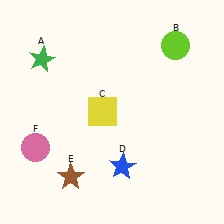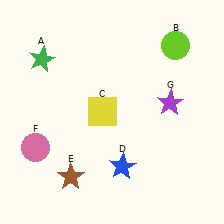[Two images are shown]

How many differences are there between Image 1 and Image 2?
There is 1 difference between the two images.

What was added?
A purple star (G) was added in Image 2.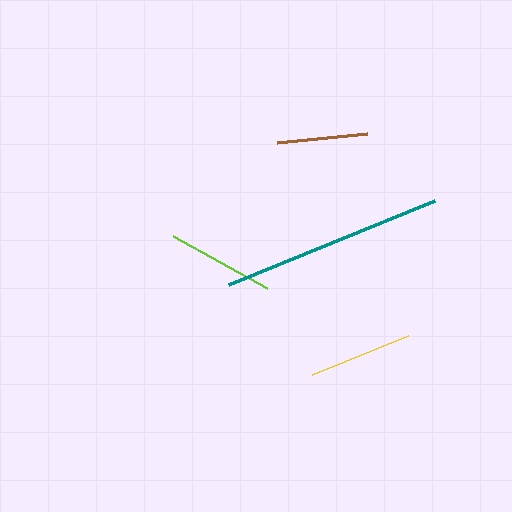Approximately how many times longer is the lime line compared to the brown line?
The lime line is approximately 1.2 times the length of the brown line.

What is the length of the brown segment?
The brown segment is approximately 91 pixels long.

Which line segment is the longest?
The teal line is the longest at approximately 223 pixels.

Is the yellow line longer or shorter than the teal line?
The teal line is longer than the yellow line.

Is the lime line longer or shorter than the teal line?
The teal line is longer than the lime line.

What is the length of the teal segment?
The teal segment is approximately 223 pixels long.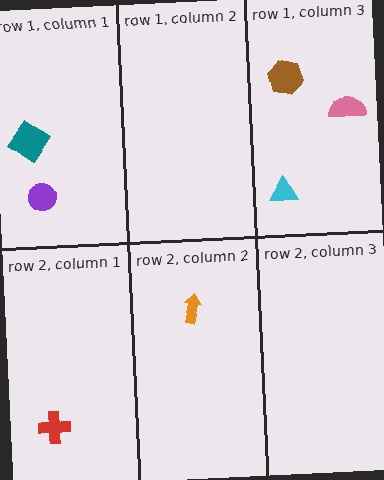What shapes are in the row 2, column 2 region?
The orange arrow.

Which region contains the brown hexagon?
The row 1, column 3 region.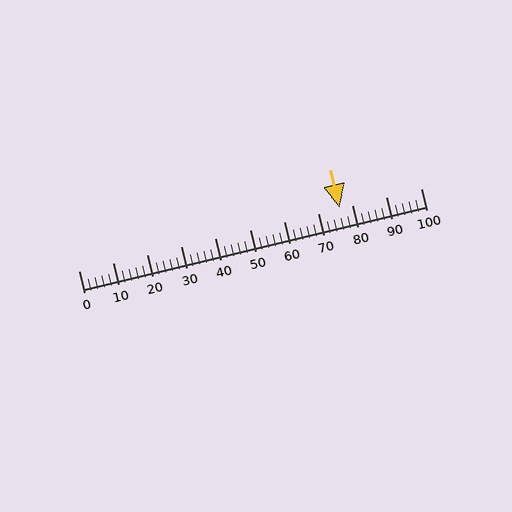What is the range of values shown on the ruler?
The ruler shows values from 0 to 100.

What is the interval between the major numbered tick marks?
The major tick marks are spaced 10 units apart.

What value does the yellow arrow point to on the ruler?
The yellow arrow points to approximately 76.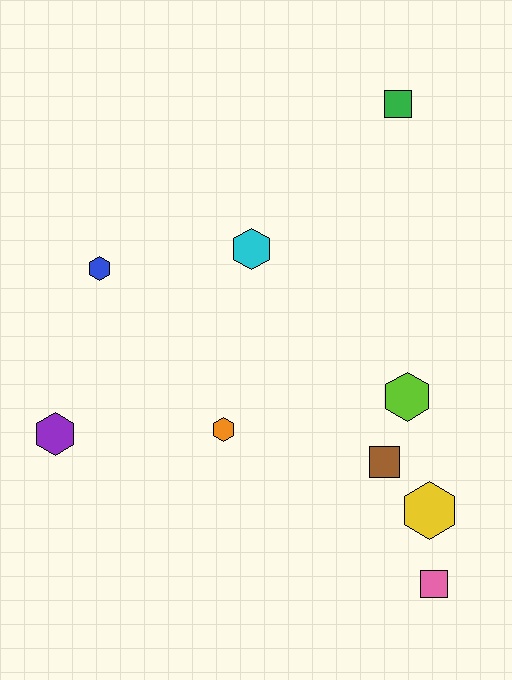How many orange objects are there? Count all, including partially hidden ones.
There is 1 orange object.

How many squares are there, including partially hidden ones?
There are 3 squares.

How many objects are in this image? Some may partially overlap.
There are 9 objects.